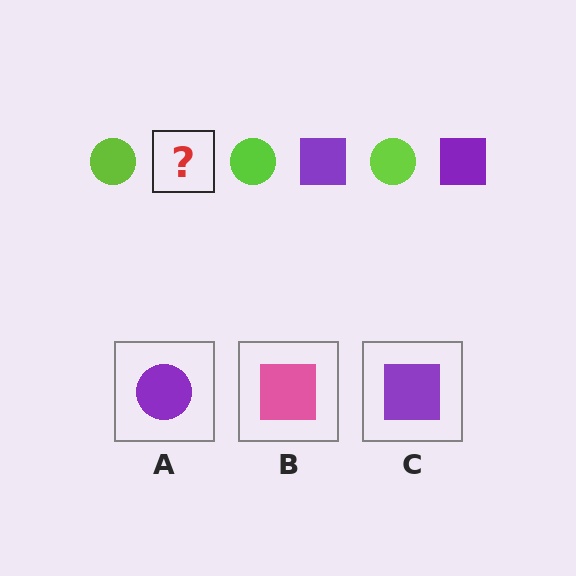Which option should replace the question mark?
Option C.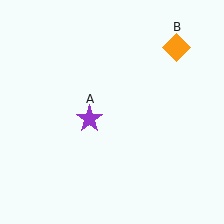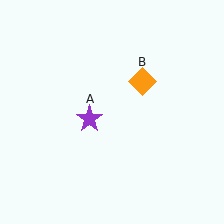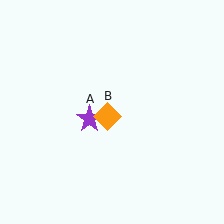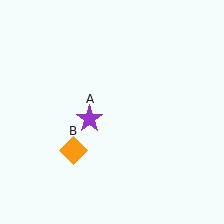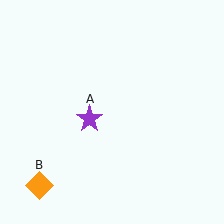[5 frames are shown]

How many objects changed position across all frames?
1 object changed position: orange diamond (object B).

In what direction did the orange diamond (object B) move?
The orange diamond (object B) moved down and to the left.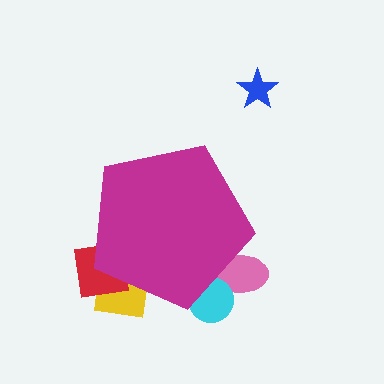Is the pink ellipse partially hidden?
Yes, the pink ellipse is partially hidden behind the magenta pentagon.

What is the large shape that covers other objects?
A magenta pentagon.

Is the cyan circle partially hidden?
Yes, the cyan circle is partially hidden behind the magenta pentagon.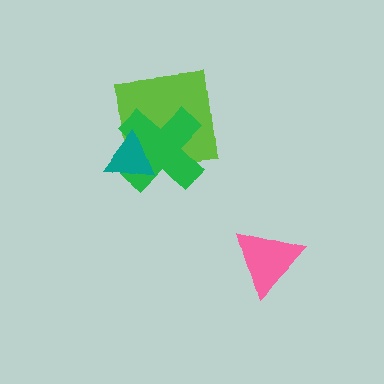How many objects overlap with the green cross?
2 objects overlap with the green cross.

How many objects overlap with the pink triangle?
0 objects overlap with the pink triangle.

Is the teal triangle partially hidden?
No, no other shape covers it.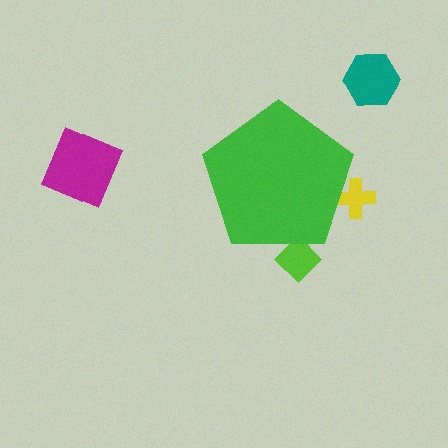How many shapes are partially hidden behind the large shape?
2 shapes are partially hidden.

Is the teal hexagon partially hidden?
No, the teal hexagon is fully visible.